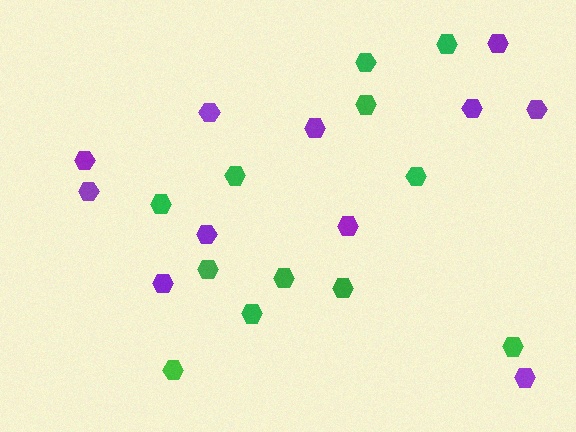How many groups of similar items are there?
There are 2 groups: one group of green hexagons (12) and one group of purple hexagons (11).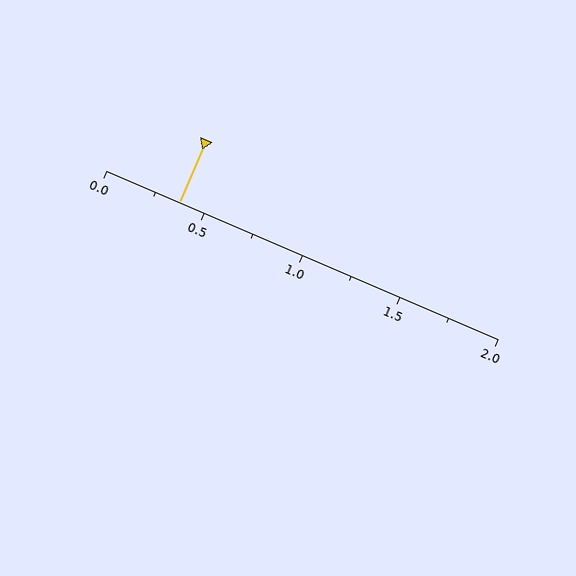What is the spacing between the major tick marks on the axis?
The major ticks are spaced 0.5 apart.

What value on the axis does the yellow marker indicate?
The marker indicates approximately 0.38.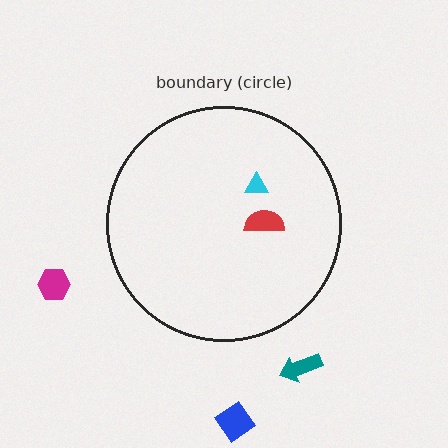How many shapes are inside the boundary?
2 inside, 3 outside.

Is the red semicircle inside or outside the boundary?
Inside.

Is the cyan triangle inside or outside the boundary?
Inside.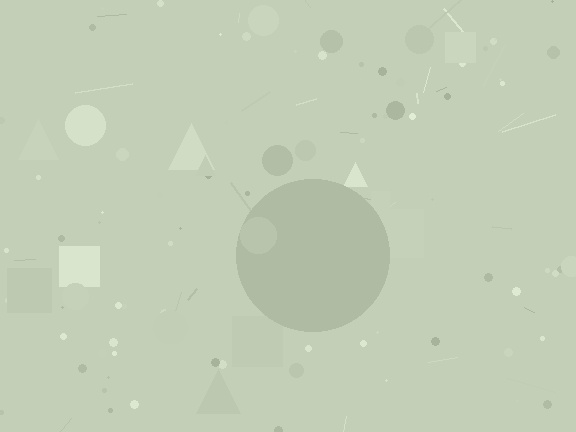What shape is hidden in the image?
A circle is hidden in the image.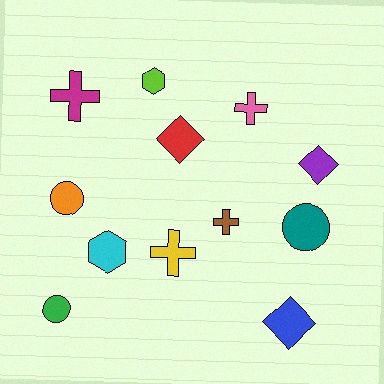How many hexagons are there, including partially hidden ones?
There are 2 hexagons.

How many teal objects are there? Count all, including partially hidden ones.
There is 1 teal object.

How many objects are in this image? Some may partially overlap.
There are 12 objects.